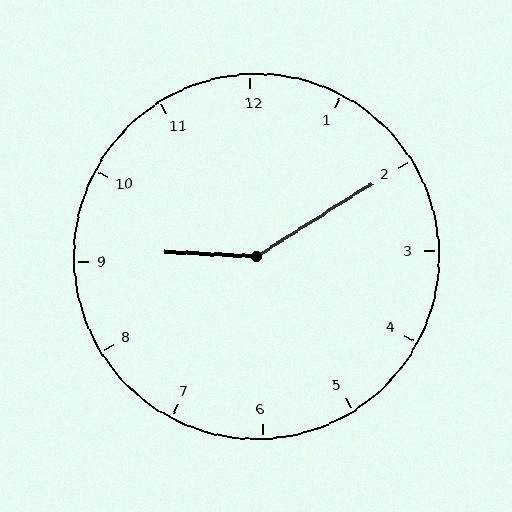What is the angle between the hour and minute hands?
Approximately 145 degrees.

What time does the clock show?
9:10.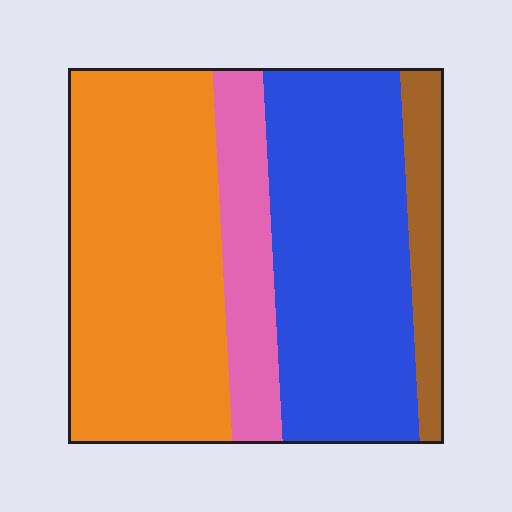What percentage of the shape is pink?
Pink covers roughly 15% of the shape.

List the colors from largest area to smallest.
From largest to smallest: orange, blue, pink, brown.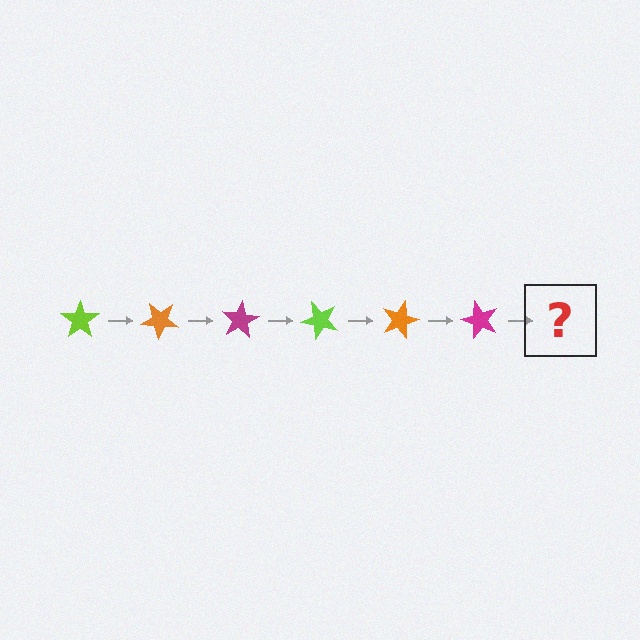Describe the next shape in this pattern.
It should be a lime star, rotated 240 degrees from the start.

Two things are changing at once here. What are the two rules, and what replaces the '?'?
The two rules are that it rotates 40 degrees each step and the color cycles through lime, orange, and magenta. The '?' should be a lime star, rotated 240 degrees from the start.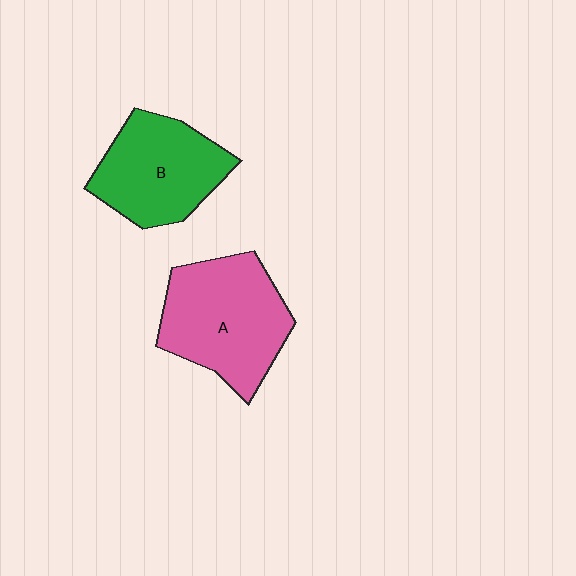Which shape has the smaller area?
Shape B (green).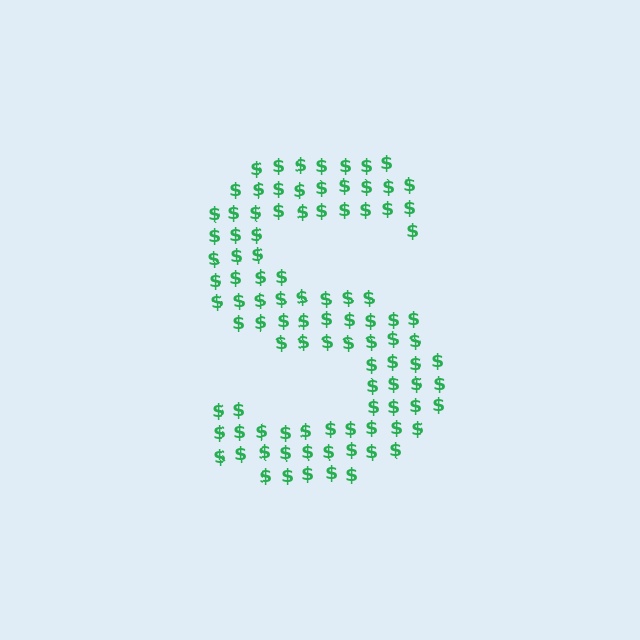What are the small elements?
The small elements are dollar signs.